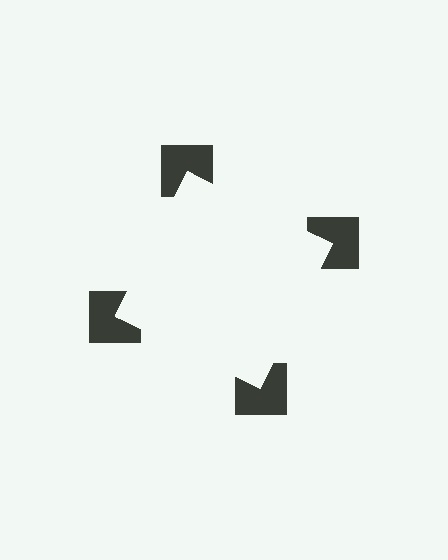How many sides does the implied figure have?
4 sides.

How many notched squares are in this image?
There are 4 — one at each vertex of the illusory square.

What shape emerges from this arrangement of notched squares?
An illusory square — its edges are inferred from the aligned wedge cuts in the notched squares, not physically drawn.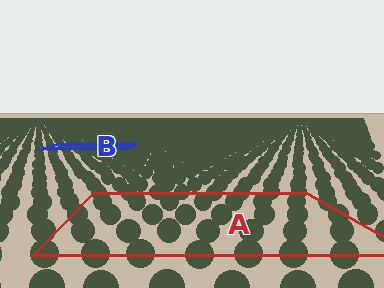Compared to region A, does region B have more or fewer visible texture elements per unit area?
Region B has more texture elements per unit area — they are packed more densely because it is farther away.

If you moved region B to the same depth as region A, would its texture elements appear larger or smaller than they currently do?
They would appear larger. At a closer depth, the same texture elements are projected at a bigger on-screen size.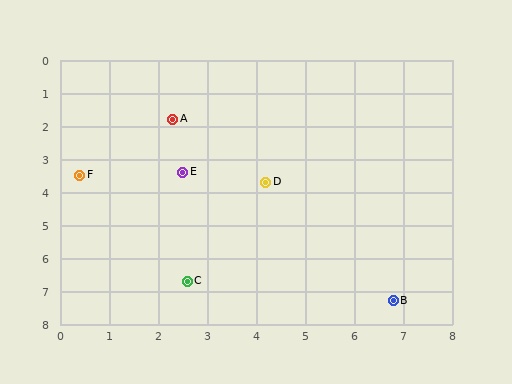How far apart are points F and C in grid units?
Points F and C are about 3.9 grid units apart.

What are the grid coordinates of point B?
Point B is at approximately (6.8, 7.3).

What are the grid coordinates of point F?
Point F is at approximately (0.4, 3.5).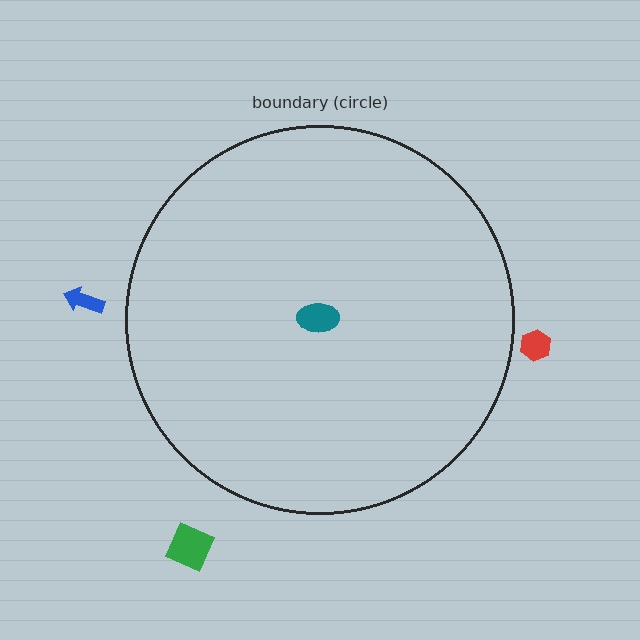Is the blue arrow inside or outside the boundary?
Outside.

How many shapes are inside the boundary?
1 inside, 3 outside.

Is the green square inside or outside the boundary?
Outside.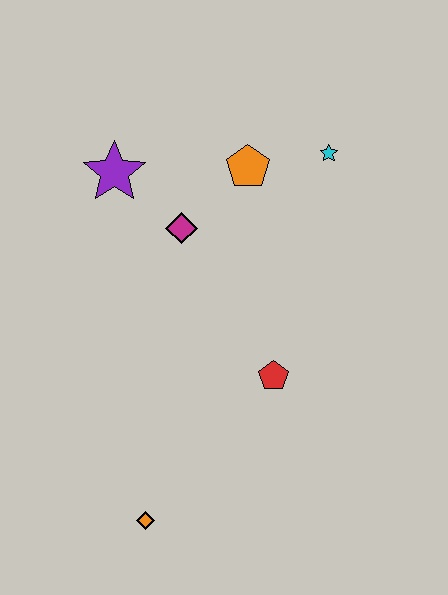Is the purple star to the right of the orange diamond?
No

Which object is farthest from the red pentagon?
The purple star is farthest from the red pentagon.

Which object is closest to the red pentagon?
The magenta diamond is closest to the red pentagon.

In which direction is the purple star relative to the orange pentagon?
The purple star is to the left of the orange pentagon.